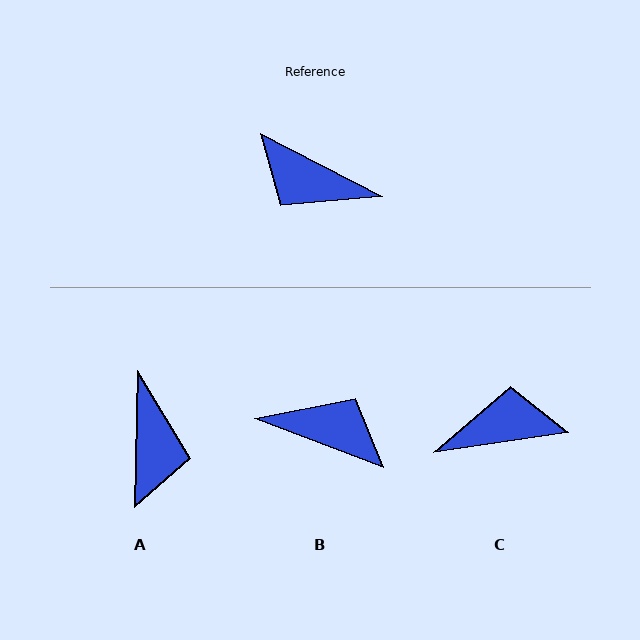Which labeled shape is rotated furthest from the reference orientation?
B, about 174 degrees away.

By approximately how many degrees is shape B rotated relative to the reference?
Approximately 174 degrees clockwise.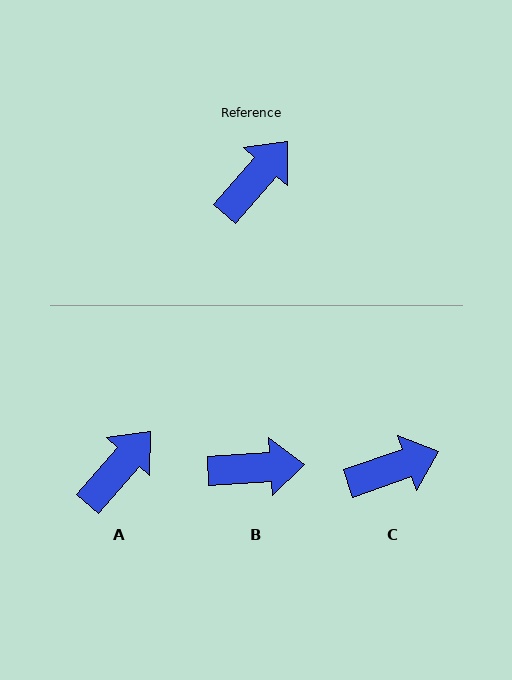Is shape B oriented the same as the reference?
No, it is off by about 45 degrees.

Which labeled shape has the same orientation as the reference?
A.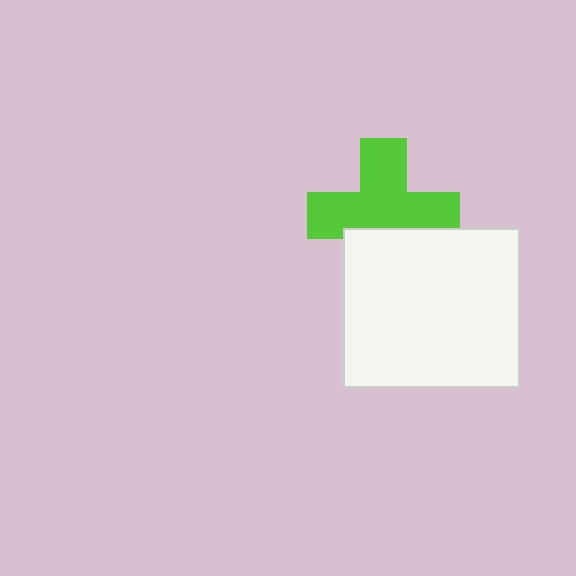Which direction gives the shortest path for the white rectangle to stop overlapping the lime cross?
Moving down gives the shortest separation.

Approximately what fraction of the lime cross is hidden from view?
Roughly 31% of the lime cross is hidden behind the white rectangle.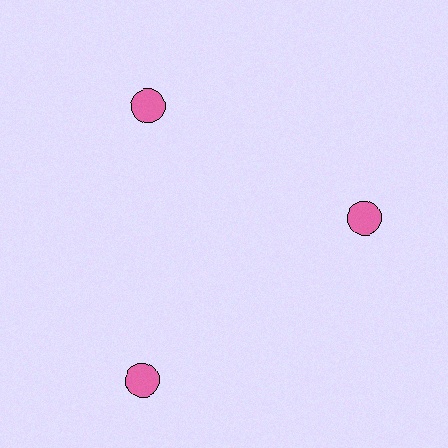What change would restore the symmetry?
The symmetry would be restored by moving it inward, back onto the ring so that all 3 circles sit at equal angles and equal distance from the center.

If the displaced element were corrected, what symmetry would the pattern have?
It would have 3-fold rotational symmetry — the pattern would map onto itself every 120 degrees.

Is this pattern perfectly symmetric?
No. The 3 pink circles are arranged in a ring, but one element near the 7 o'clock position is pushed outward from the center, breaking the 3-fold rotational symmetry.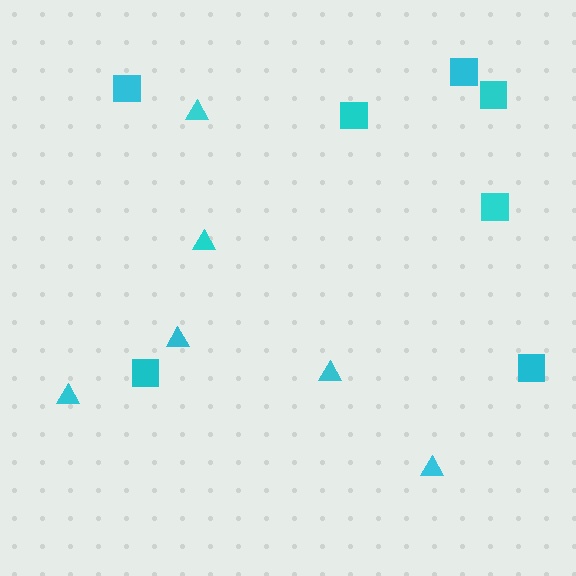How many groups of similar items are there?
There are 2 groups: one group of triangles (6) and one group of squares (7).